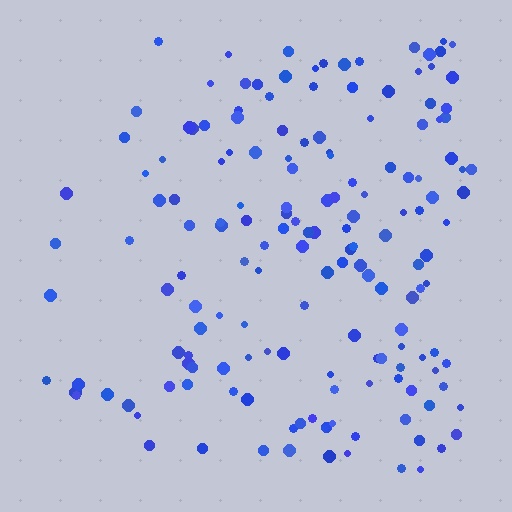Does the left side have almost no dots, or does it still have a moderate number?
Still a moderate number, just noticeably fewer than the right.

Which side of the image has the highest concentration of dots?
The right.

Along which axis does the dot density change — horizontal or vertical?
Horizontal.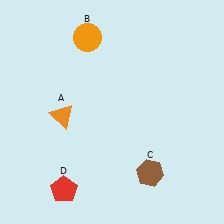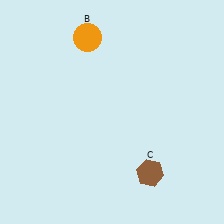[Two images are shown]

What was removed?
The orange triangle (A), the red pentagon (D) were removed in Image 2.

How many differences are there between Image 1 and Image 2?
There are 2 differences between the two images.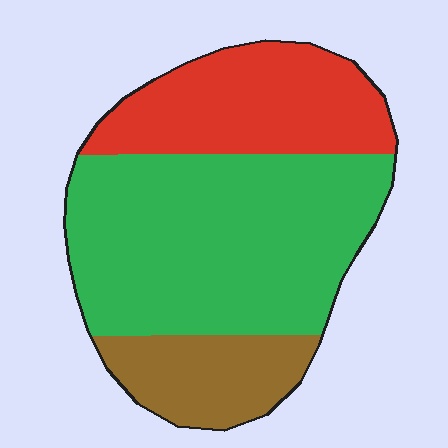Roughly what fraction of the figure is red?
Red takes up between a quarter and a half of the figure.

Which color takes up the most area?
Green, at roughly 55%.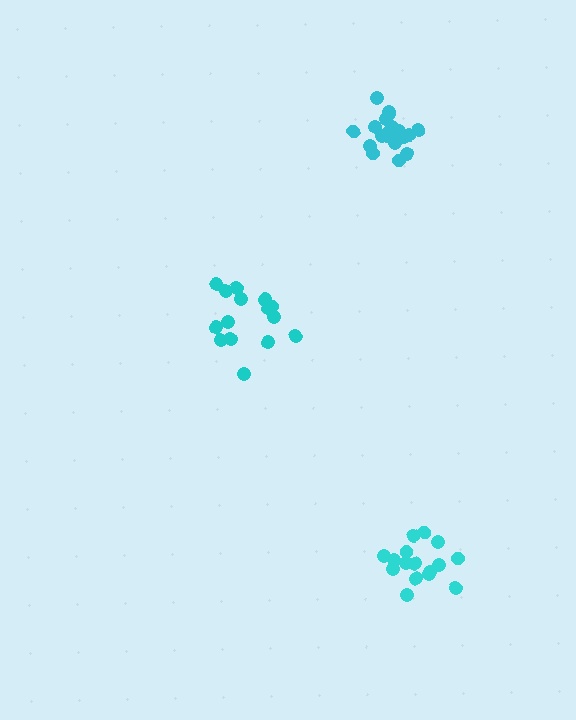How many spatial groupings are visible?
There are 3 spatial groupings.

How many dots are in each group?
Group 1: 20 dots, Group 2: 15 dots, Group 3: 16 dots (51 total).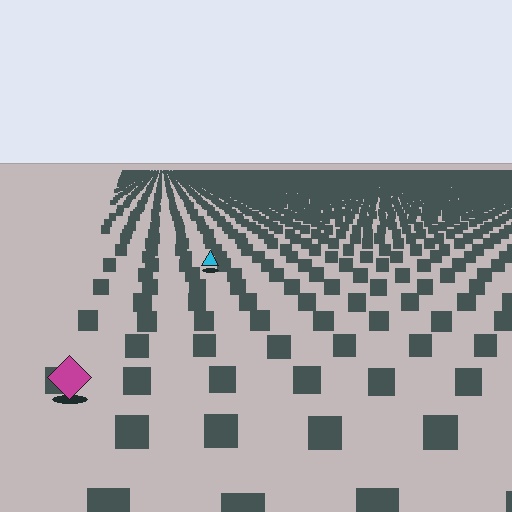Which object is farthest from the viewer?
The cyan triangle is farthest from the viewer. It appears smaller and the ground texture around it is denser.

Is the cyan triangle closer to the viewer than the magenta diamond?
No. The magenta diamond is closer — you can tell from the texture gradient: the ground texture is coarser near it.